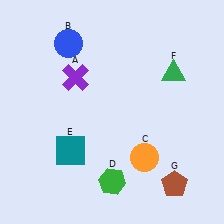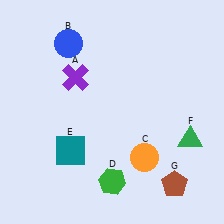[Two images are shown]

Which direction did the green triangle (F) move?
The green triangle (F) moved down.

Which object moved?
The green triangle (F) moved down.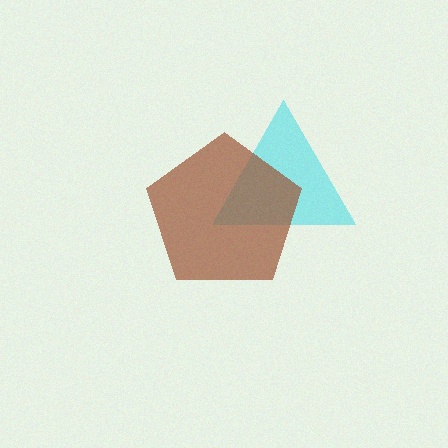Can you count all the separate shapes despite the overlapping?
Yes, there are 2 separate shapes.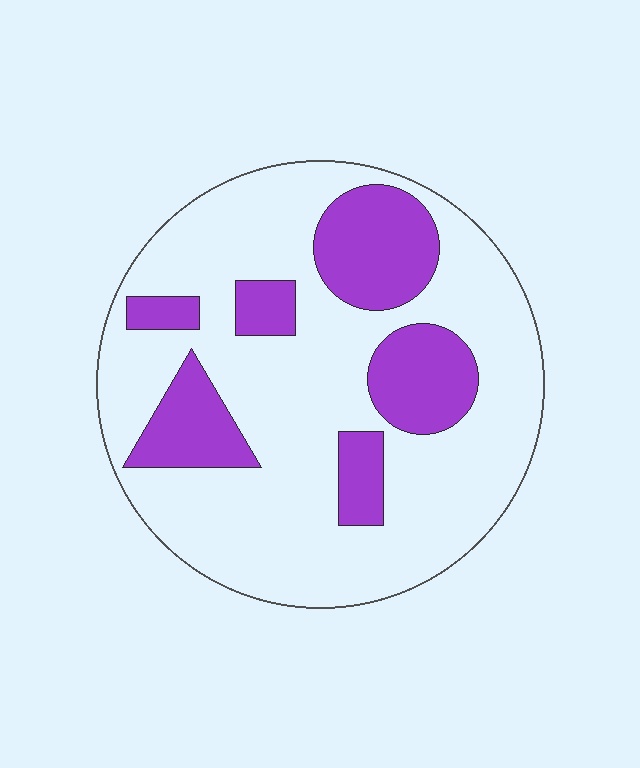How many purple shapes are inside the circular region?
6.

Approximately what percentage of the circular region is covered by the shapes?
Approximately 25%.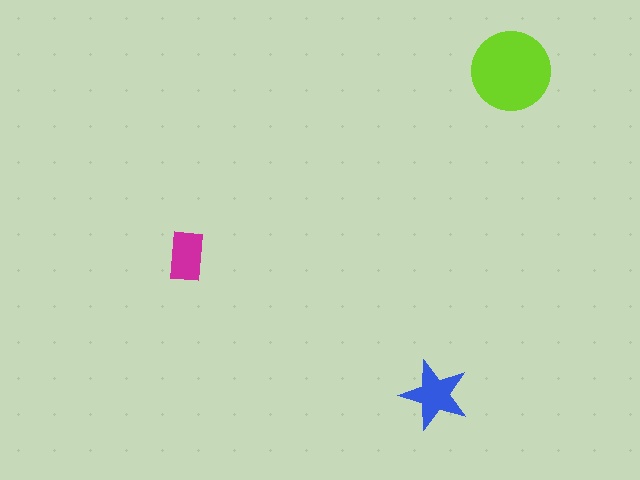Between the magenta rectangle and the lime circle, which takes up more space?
The lime circle.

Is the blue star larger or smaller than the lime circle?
Smaller.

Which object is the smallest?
The magenta rectangle.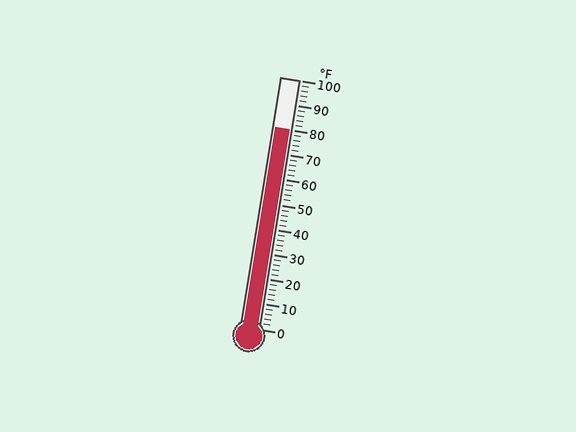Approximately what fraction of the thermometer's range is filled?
The thermometer is filled to approximately 80% of its range.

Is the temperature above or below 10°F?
The temperature is above 10°F.